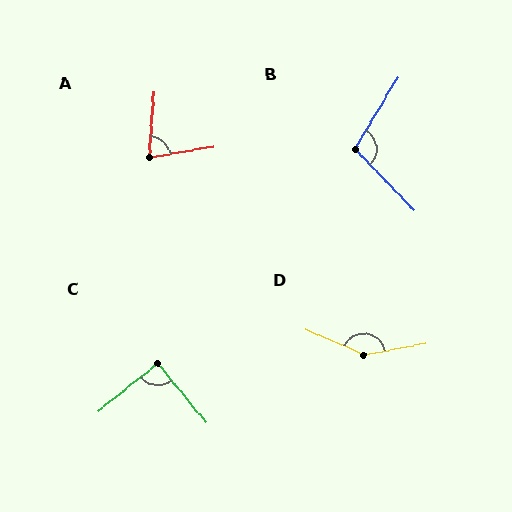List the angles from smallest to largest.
A (76°), C (90°), B (105°), D (146°).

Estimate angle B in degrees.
Approximately 105 degrees.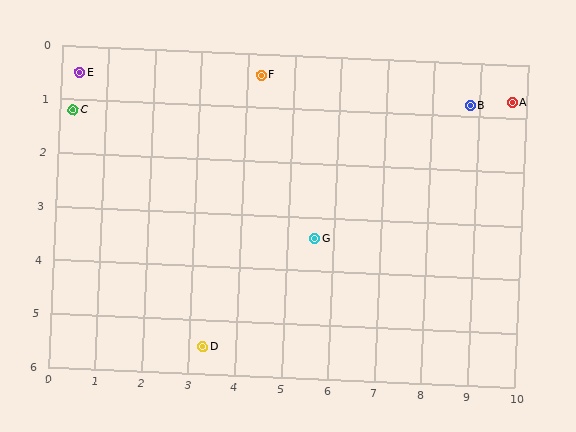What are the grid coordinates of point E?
Point E is at approximately (0.4, 0.5).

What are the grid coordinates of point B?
Point B is at approximately (8.8, 0.8).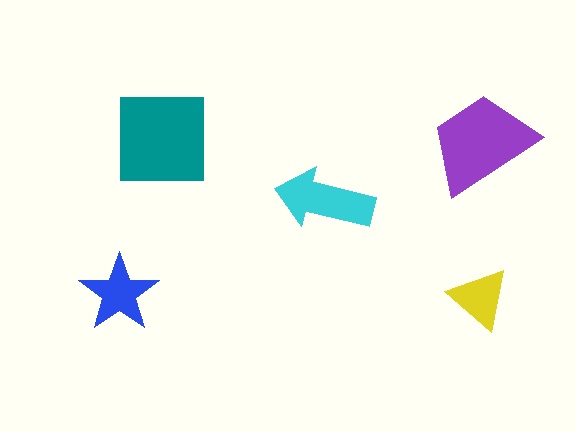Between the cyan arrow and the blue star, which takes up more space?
The cyan arrow.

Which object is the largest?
The teal square.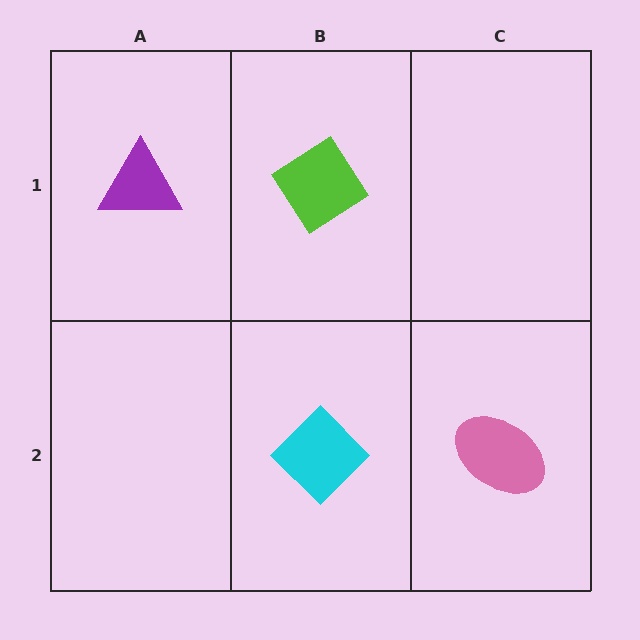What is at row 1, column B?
A lime diamond.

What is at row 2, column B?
A cyan diamond.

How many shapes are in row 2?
2 shapes.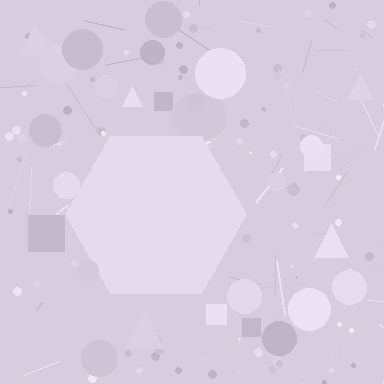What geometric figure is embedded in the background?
A hexagon is embedded in the background.